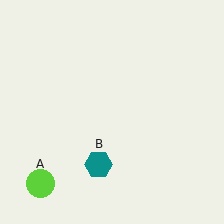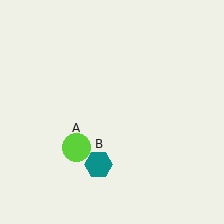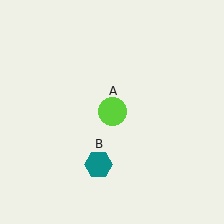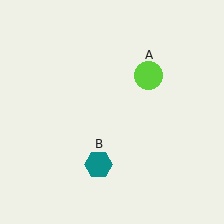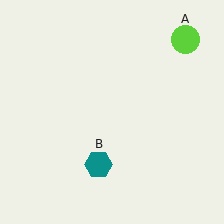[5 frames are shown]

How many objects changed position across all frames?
1 object changed position: lime circle (object A).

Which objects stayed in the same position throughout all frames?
Teal hexagon (object B) remained stationary.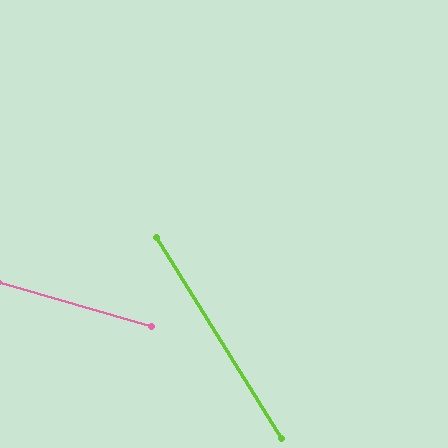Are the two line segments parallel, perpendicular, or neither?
Neither parallel nor perpendicular — they differ by about 42°.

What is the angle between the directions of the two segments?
Approximately 42 degrees.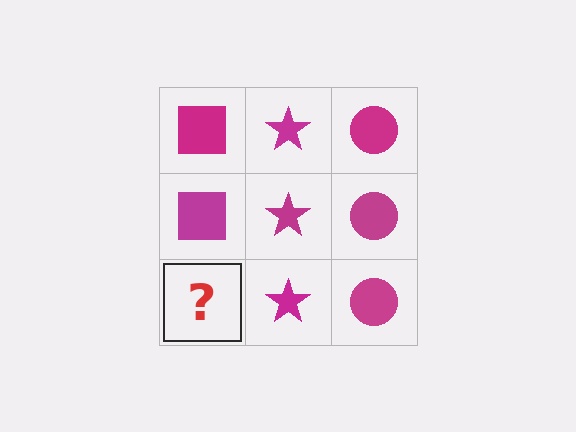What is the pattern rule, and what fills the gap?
The rule is that each column has a consistent shape. The gap should be filled with a magenta square.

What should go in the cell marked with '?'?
The missing cell should contain a magenta square.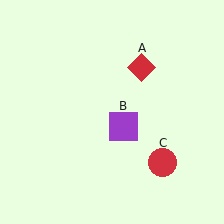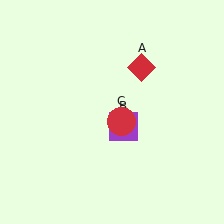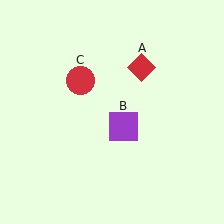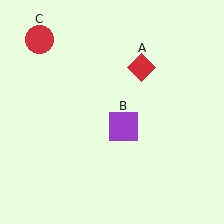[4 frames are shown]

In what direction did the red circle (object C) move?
The red circle (object C) moved up and to the left.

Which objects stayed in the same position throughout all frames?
Red diamond (object A) and purple square (object B) remained stationary.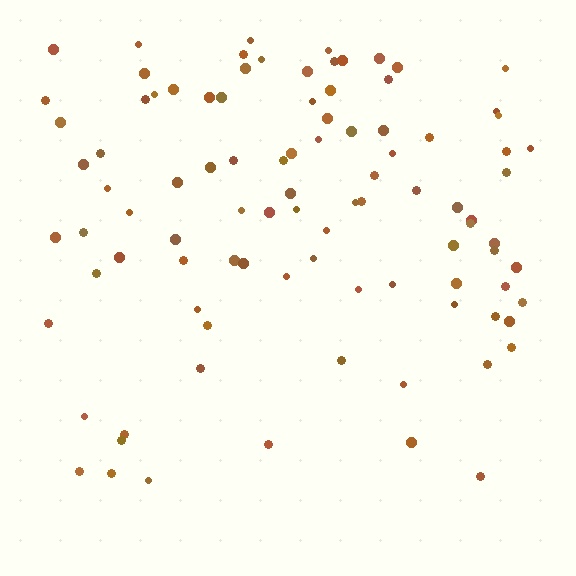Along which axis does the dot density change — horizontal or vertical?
Vertical.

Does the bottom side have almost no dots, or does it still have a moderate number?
Still a moderate number, just noticeably fewer than the top.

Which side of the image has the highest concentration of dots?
The top.